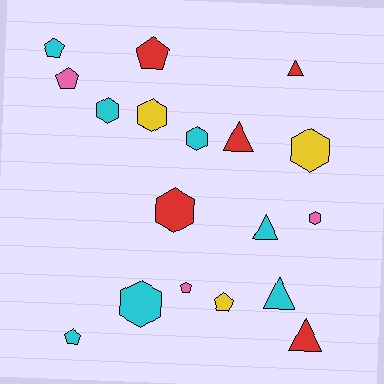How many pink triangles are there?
There are no pink triangles.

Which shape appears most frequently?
Hexagon, with 7 objects.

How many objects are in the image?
There are 18 objects.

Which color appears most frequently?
Cyan, with 7 objects.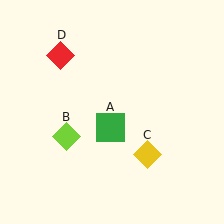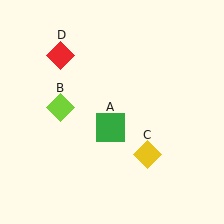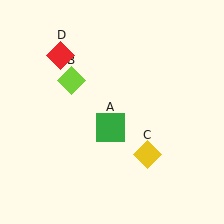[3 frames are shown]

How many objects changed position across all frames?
1 object changed position: lime diamond (object B).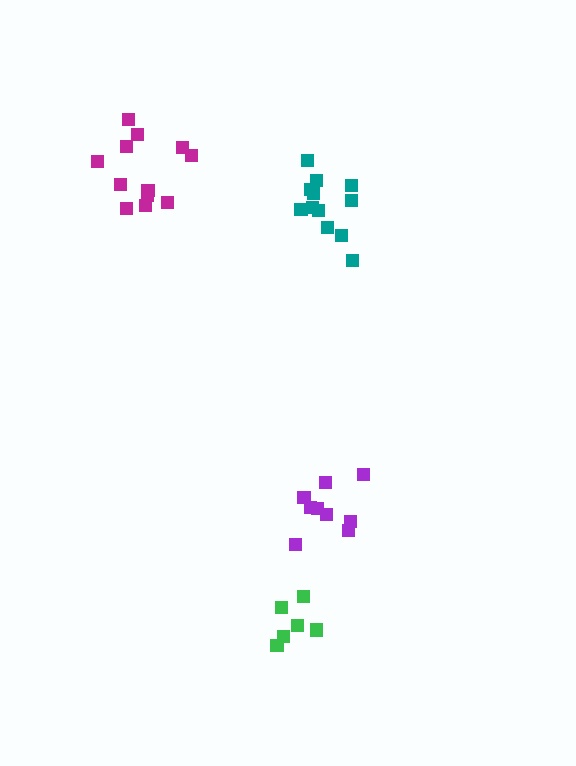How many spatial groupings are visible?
There are 4 spatial groupings.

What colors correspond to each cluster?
The clusters are colored: magenta, purple, green, teal.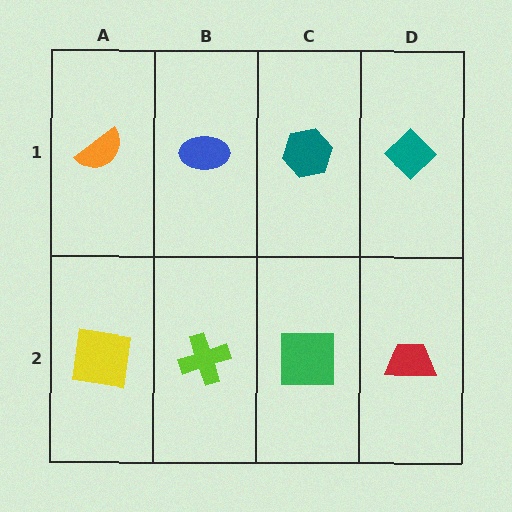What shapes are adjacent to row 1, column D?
A red trapezoid (row 2, column D), a teal hexagon (row 1, column C).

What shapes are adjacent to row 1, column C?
A green square (row 2, column C), a blue ellipse (row 1, column B), a teal diamond (row 1, column D).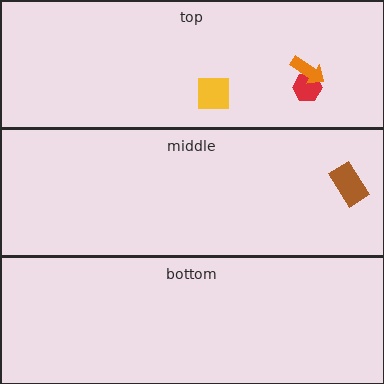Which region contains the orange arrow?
The top region.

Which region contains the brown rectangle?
The middle region.